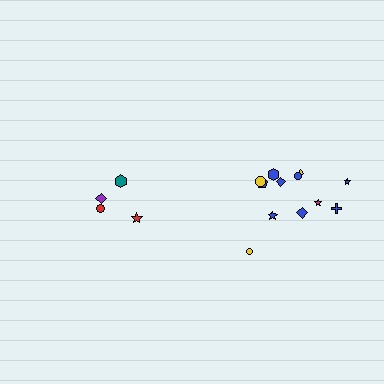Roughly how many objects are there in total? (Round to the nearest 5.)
Roughly 15 objects in total.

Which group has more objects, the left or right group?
The right group.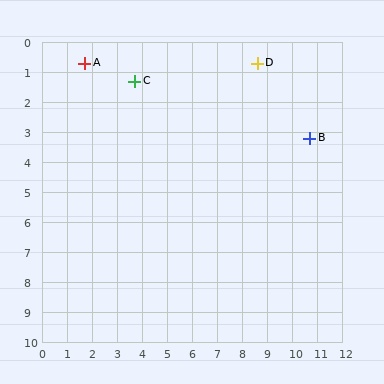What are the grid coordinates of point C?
Point C is at approximately (3.7, 1.3).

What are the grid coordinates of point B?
Point B is at approximately (10.7, 3.2).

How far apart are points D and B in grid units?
Points D and B are about 3.3 grid units apart.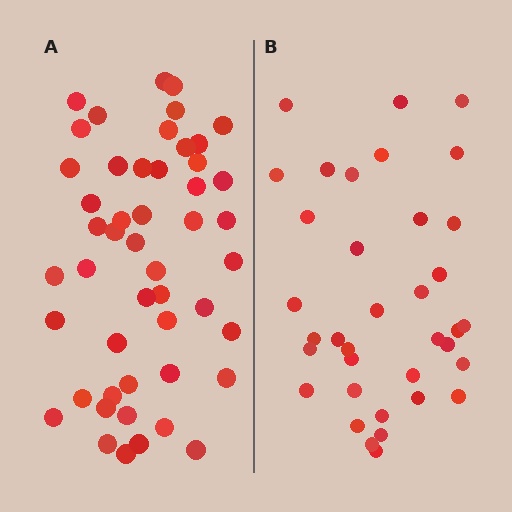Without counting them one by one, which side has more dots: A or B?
Region A (the left region) has more dots.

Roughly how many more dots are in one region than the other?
Region A has approximately 15 more dots than region B.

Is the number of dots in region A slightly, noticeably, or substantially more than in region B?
Region A has noticeably more, but not dramatically so. The ratio is roughly 1.4 to 1.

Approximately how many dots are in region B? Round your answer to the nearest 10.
About 40 dots. (The exact count is 36, which rounds to 40.)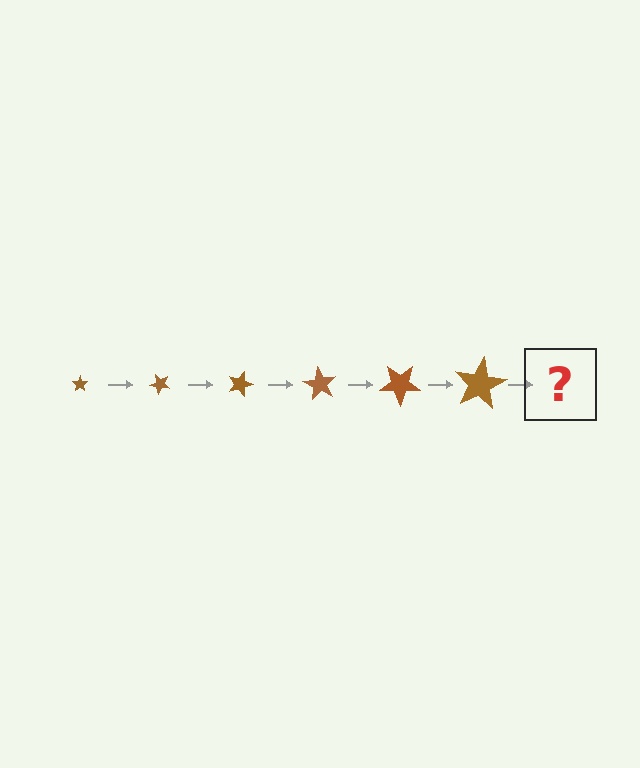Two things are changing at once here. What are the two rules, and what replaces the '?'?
The two rules are that the star grows larger each step and it rotates 45 degrees each step. The '?' should be a star, larger than the previous one and rotated 270 degrees from the start.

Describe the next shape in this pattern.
It should be a star, larger than the previous one and rotated 270 degrees from the start.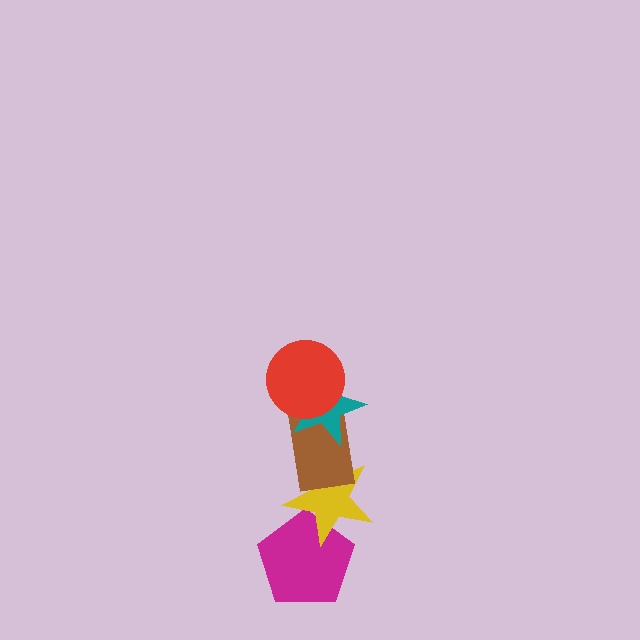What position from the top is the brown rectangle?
The brown rectangle is 3rd from the top.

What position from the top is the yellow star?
The yellow star is 4th from the top.